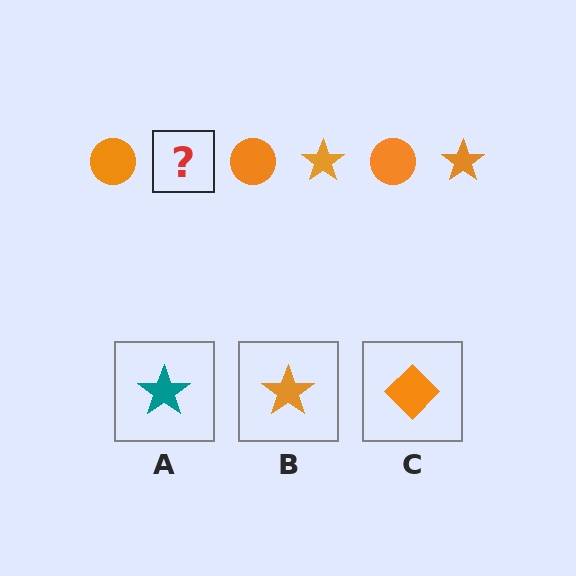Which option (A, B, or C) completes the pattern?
B.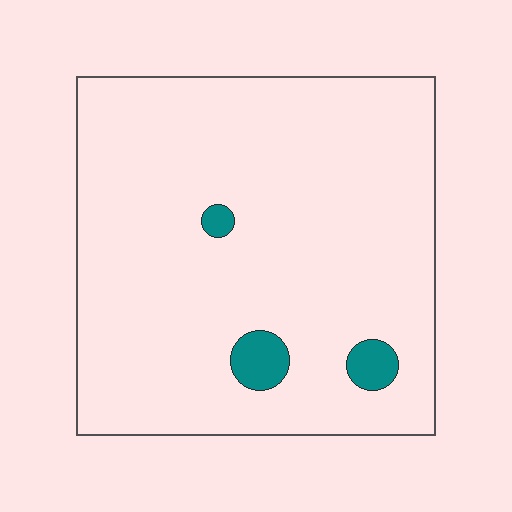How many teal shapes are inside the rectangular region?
3.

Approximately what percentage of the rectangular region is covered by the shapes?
Approximately 5%.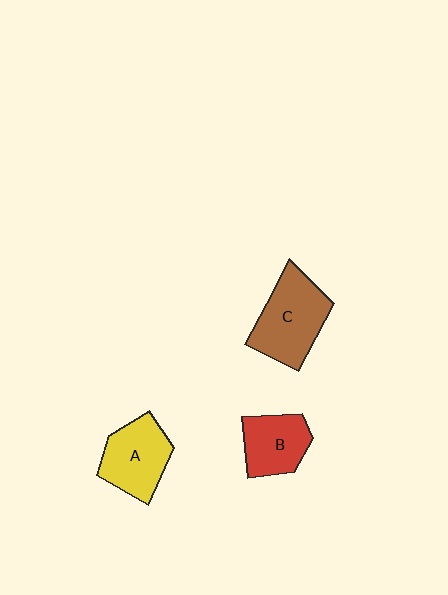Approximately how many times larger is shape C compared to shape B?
Approximately 1.4 times.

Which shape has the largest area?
Shape C (brown).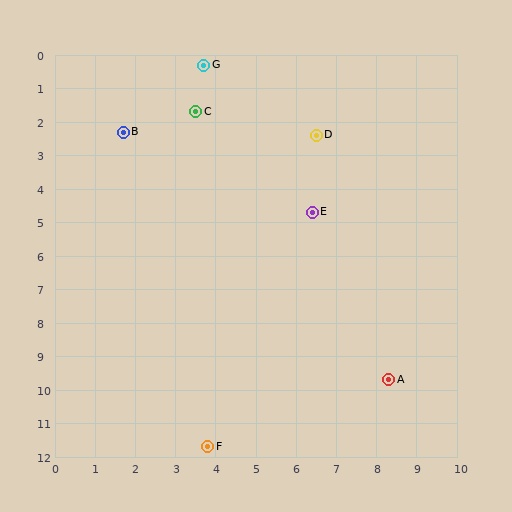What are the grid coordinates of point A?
Point A is at approximately (8.3, 9.7).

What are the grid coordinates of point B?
Point B is at approximately (1.7, 2.3).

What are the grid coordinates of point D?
Point D is at approximately (6.5, 2.4).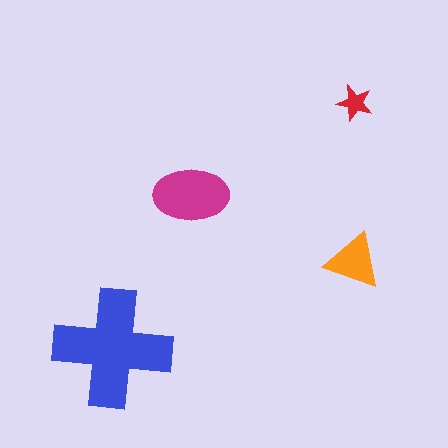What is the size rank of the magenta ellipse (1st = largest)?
2nd.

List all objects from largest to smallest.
The blue cross, the magenta ellipse, the orange triangle, the red star.